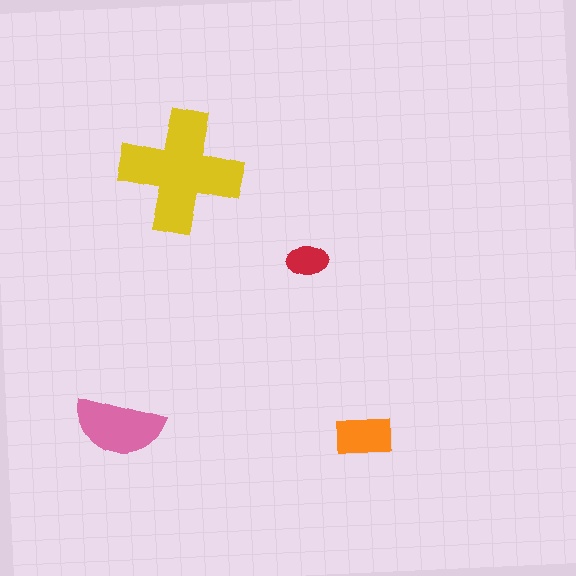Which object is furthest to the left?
The pink semicircle is leftmost.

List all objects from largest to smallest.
The yellow cross, the pink semicircle, the orange rectangle, the red ellipse.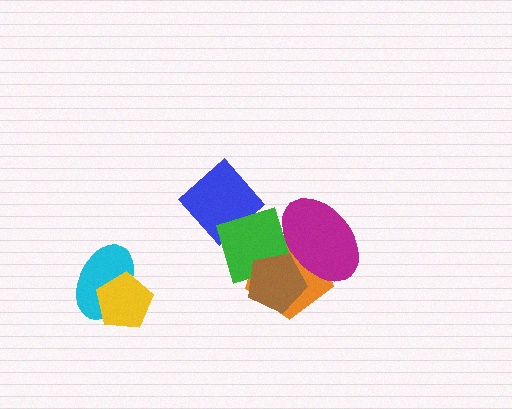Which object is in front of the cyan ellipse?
The yellow pentagon is in front of the cyan ellipse.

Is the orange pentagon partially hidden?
Yes, it is partially covered by another shape.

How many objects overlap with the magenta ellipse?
3 objects overlap with the magenta ellipse.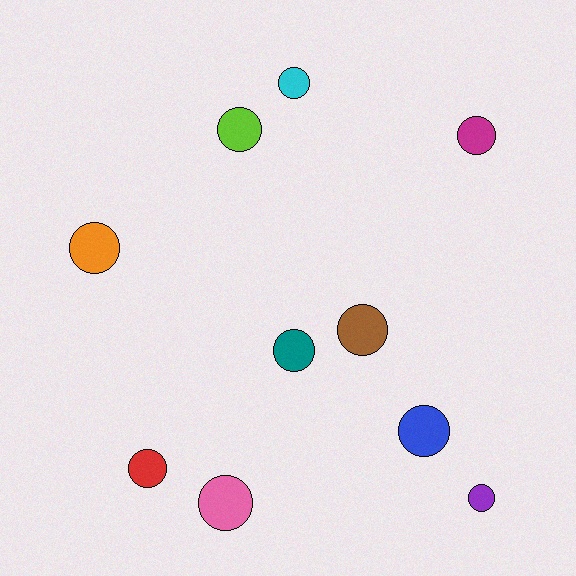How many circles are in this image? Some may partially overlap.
There are 10 circles.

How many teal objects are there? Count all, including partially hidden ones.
There is 1 teal object.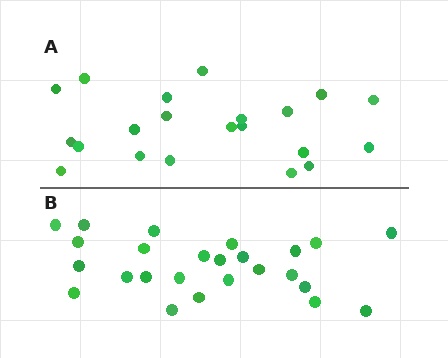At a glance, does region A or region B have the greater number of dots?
Region B (the bottom region) has more dots.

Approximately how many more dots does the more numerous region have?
Region B has about 4 more dots than region A.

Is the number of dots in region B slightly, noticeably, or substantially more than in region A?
Region B has only slightly more — the two regions are fairly close. The ratio is roughly 1.2 to 1.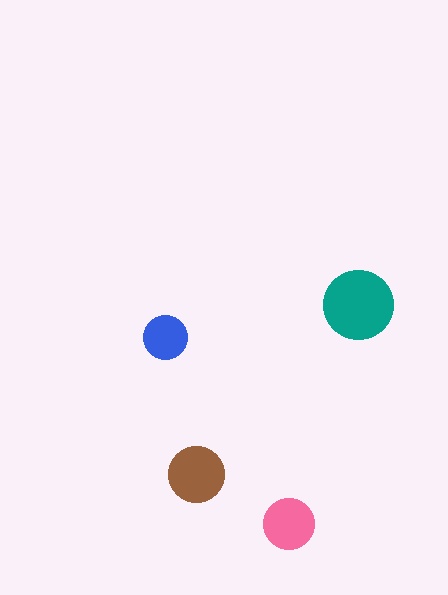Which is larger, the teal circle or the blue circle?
The teal one.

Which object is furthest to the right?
The teal circle is rightmost.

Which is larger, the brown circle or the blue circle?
The brown one.